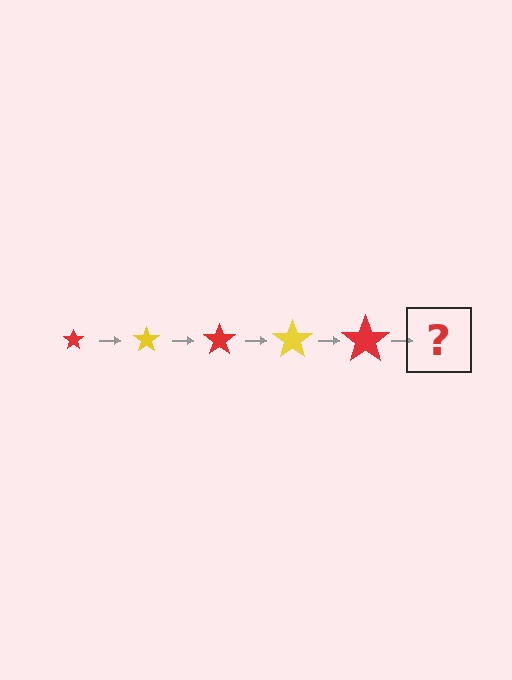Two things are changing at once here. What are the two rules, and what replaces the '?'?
The two rules are that the star grows larger each step and the color cycles through red and yellow. The '?' should be a yellow star, larger than the previous one.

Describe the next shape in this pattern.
It should be a yellow star, larger than the previous one.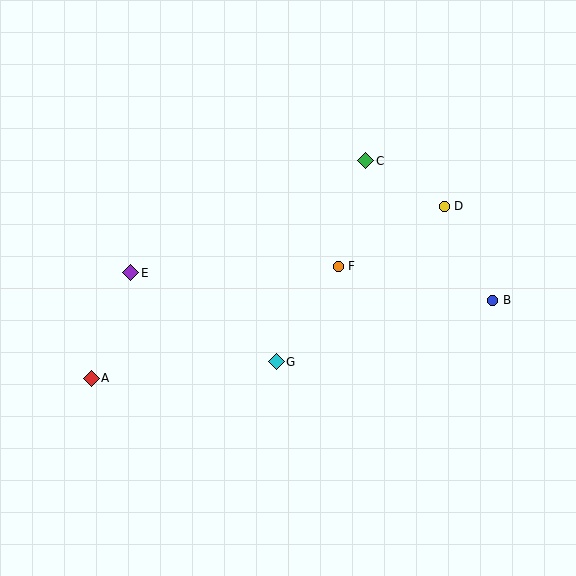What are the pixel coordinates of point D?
Point D is at (444, 206).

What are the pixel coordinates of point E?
Point E is at (131, 273).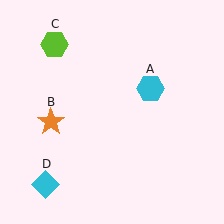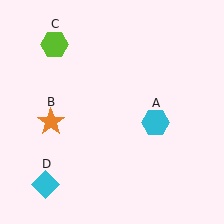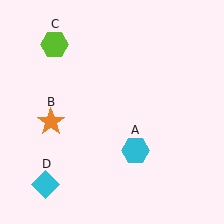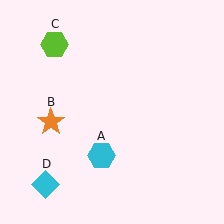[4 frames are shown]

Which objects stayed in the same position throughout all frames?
Orange star (object B) and lime hexagon (object C) and cyan diamond (object D) remained stationary.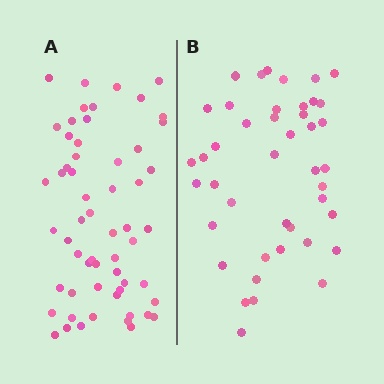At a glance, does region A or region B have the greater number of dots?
Region A (the left region) has more dots.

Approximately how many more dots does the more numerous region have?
Region A has approximately 15 more dots than region B.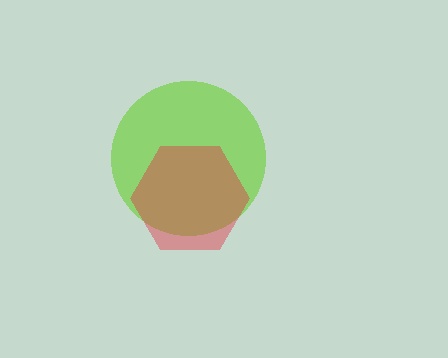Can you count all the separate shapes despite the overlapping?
Yes, there are 2 separate shapes.